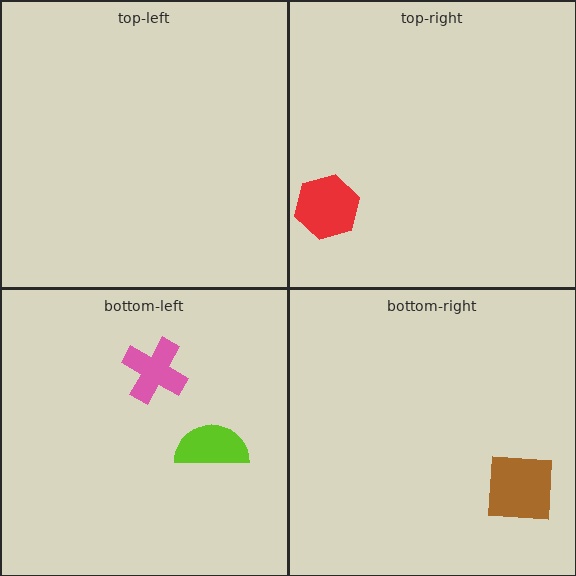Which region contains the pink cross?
The bottom-left region.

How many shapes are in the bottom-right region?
1.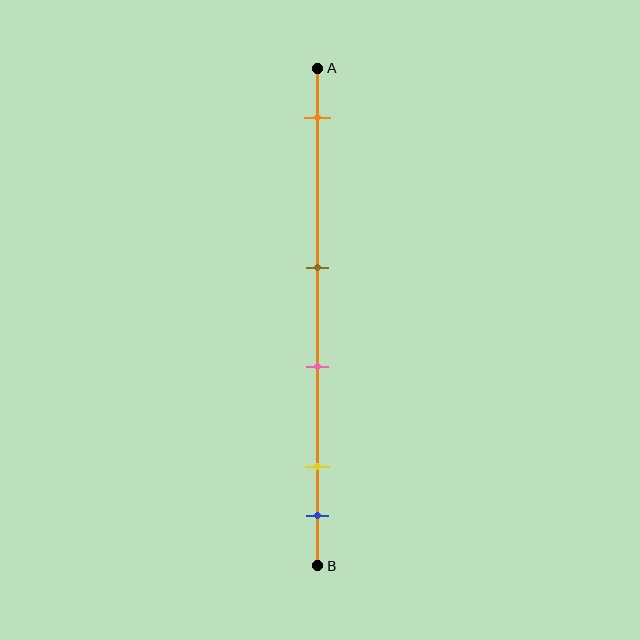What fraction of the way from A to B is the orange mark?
The orange mark is approximately 10% (0.1) of the way from A to B.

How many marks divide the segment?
There are 5 marks dividing the segment.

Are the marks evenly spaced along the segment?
No, the marks are not evenly spaced.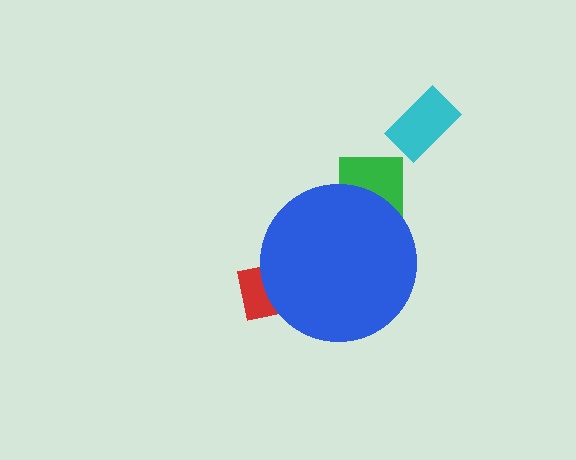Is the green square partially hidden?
Yes, the green square is partially hidden behind the blue circle.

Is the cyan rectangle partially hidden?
No, the cyan rectangle is fully visible.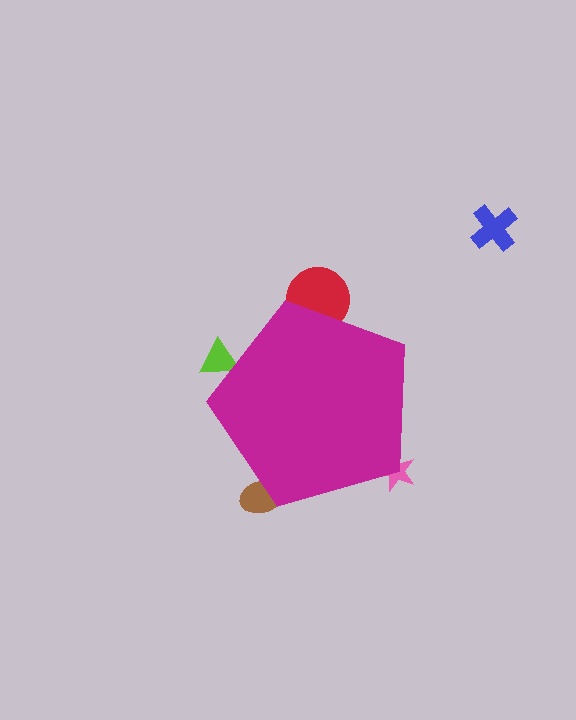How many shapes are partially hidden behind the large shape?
4 shapes are partially hidden.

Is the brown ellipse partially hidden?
Yes, the brown ellipse is partially hidden behind the magenta pentagon.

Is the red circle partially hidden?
Yes, the red circle is partially hidden behind the magenta pentagon.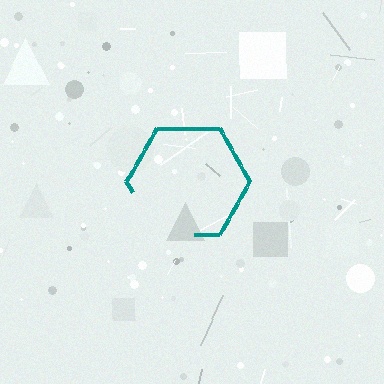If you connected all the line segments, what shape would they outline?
They would outline a hexagon.